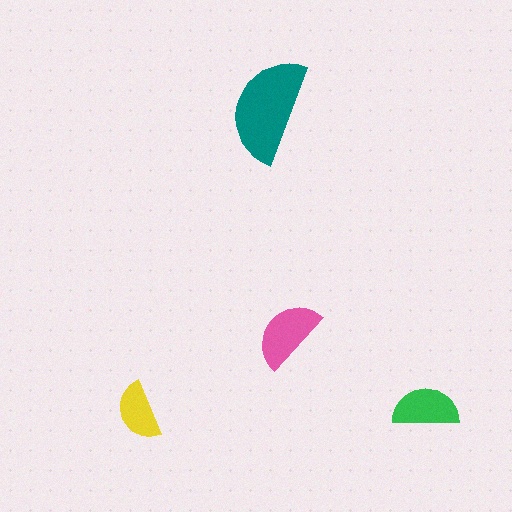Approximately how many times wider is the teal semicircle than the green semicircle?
About 1.5 times wider.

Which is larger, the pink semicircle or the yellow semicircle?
The pink one.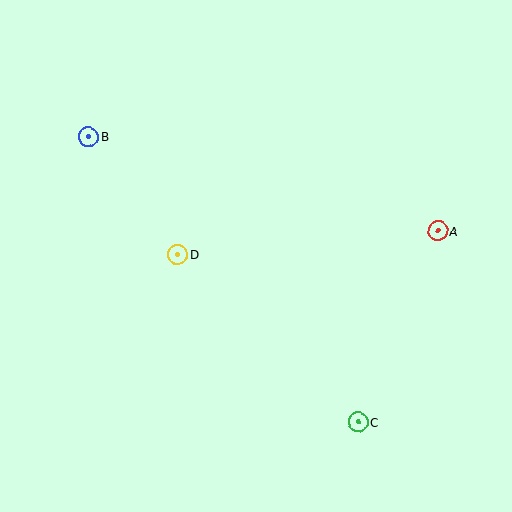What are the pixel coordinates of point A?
Point A is at (438, 231).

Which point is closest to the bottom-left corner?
Point D is closest to the bottom-left corner.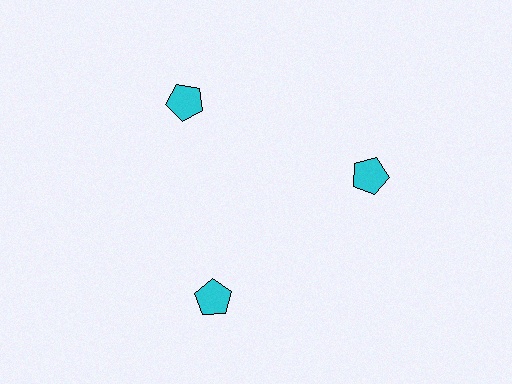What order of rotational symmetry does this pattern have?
This pattern has 3-fold rotational symmetry.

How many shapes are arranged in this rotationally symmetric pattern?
There are 3 shapes, arranged in 3 groups of 1.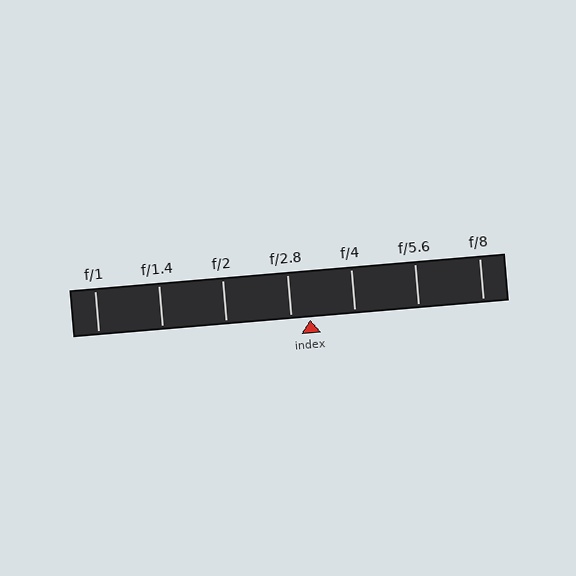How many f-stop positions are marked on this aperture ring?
There are 7 f-stop positions marked.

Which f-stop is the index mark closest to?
The index mark is closest to f/2.8.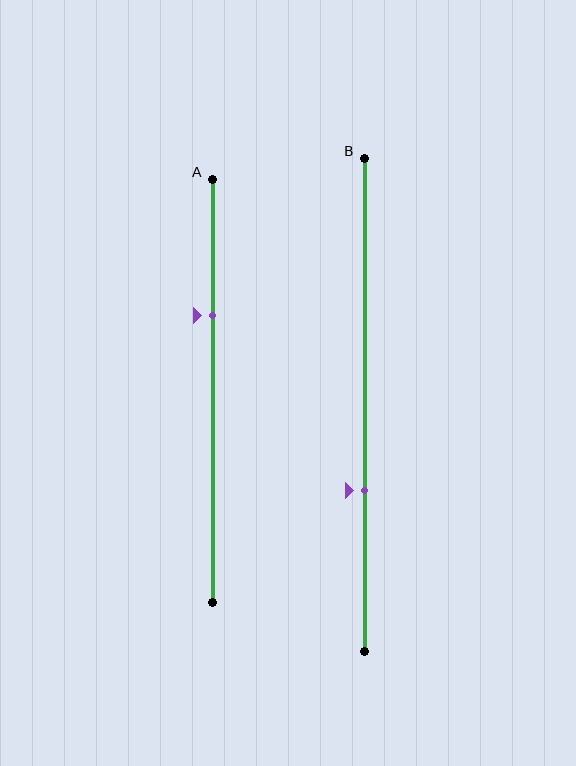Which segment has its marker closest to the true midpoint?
Segment B has its marker closest to the true midpoint.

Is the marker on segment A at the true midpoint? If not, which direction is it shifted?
No, the marker on segment A is shifted upward by about 18% of the segment length.